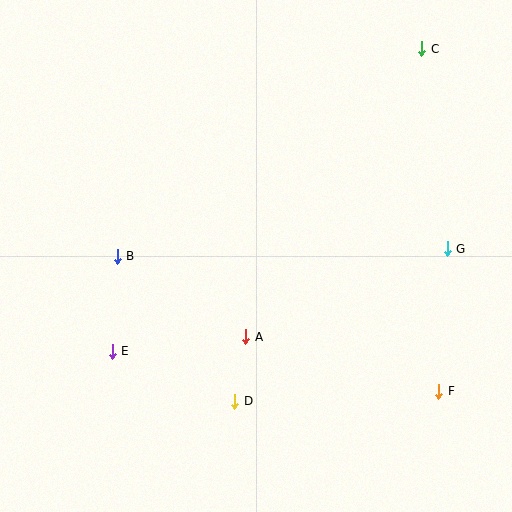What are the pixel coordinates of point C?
Point C is at (422, 49).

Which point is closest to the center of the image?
Point A at (246, 337) is closest to the center.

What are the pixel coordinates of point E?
Point E is at (112, 351).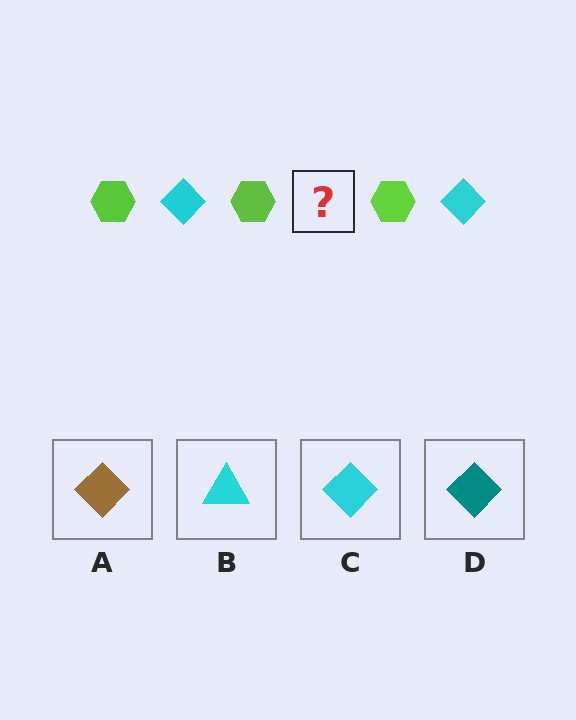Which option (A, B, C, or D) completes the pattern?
C.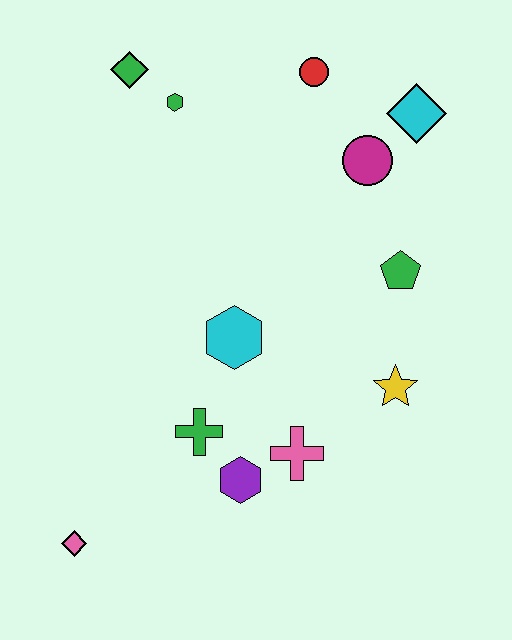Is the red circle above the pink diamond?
Yes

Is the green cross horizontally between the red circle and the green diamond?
Yes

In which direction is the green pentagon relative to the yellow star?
The green pentagon is above the yellow star.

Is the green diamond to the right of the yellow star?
No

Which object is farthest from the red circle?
The pink diamond is farthest from the red circle.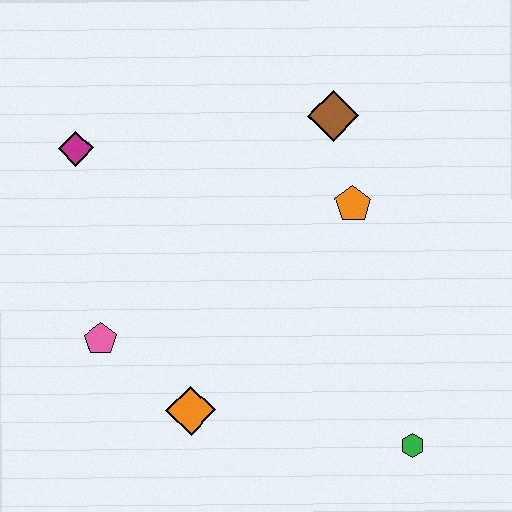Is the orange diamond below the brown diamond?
Yes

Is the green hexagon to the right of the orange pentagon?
Yes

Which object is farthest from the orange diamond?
The brown diamond is farthest from the orange diamond.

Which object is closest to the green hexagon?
The orange diamond is closest to the green hexagon.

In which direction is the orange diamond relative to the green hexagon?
The orange diamond is to the left of the green hexagon.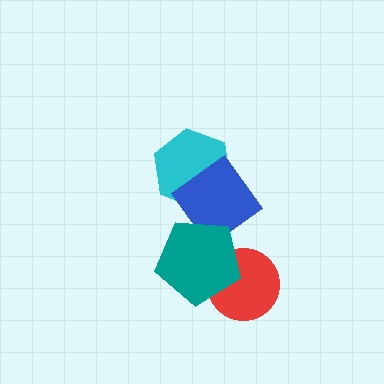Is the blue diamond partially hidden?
Yes, it is partially covered by another shape.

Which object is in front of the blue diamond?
The teal pentagon is in front of the blue diamond.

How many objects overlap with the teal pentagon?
2 objects overlap with the teal pentagon.